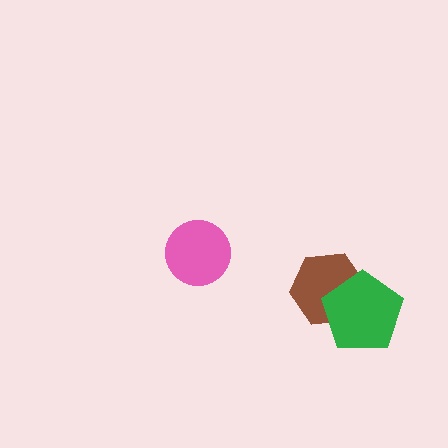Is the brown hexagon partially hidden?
Yes, it is partially covered by another shape.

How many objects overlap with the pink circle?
0 objects overlap with the pink circle.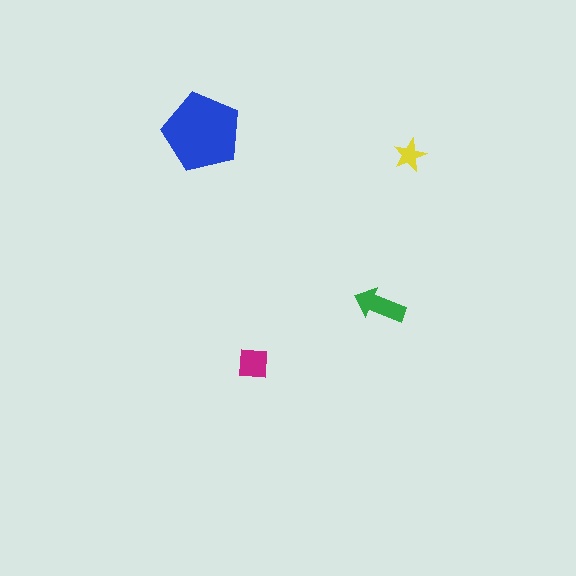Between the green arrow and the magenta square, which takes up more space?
The green arrow.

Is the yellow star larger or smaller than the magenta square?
Smaller.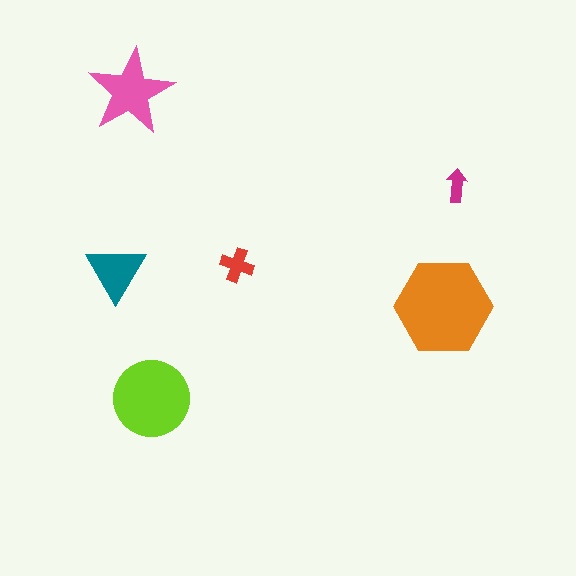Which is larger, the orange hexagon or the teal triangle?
The orange hexagon.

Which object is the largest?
The orange hexagon.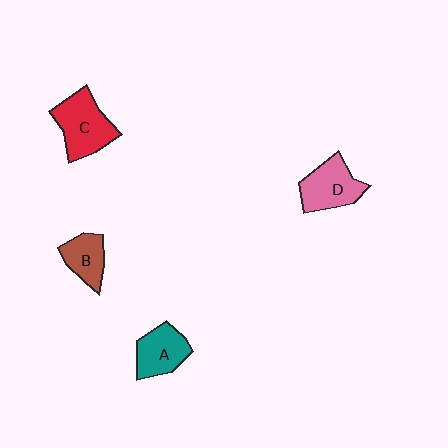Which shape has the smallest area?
Shape B (brown).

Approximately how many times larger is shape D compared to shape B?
Approximately 1.4 times.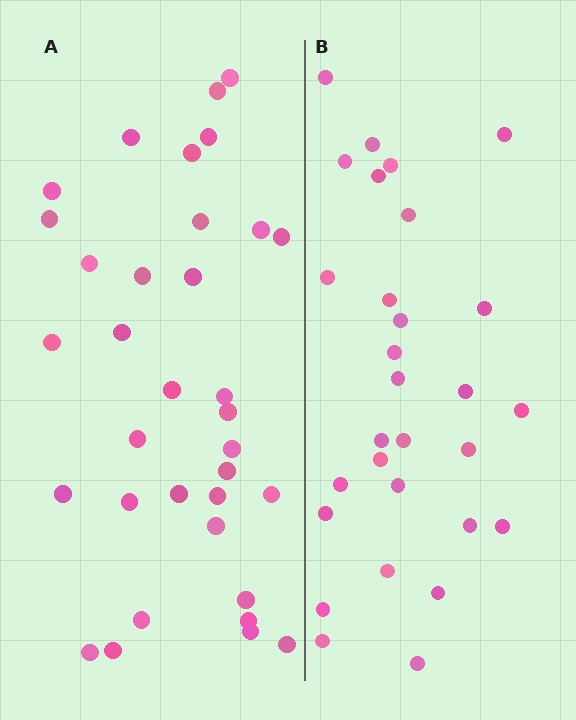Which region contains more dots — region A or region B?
Region A (the left region) has more dots.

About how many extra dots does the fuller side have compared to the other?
Region A has about 5 more dots than region B.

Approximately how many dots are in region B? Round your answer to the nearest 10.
About 30 dots. (The exact count is 29, which rounds to 30.)